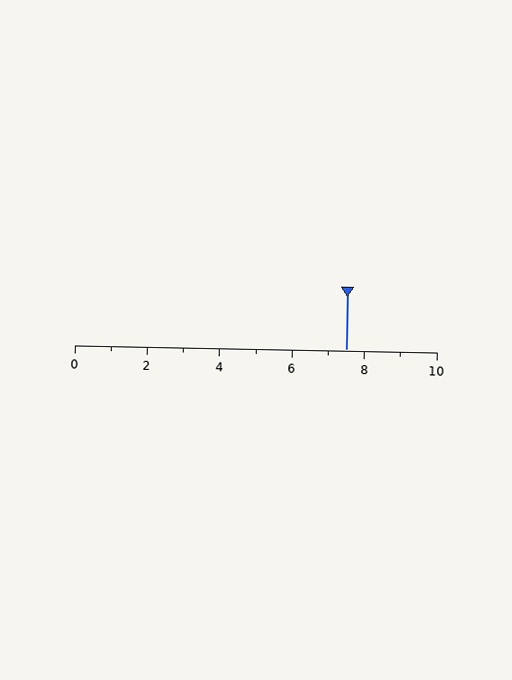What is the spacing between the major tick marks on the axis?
The major ticks are spaced 2 apart.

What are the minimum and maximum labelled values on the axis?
The axis runs from 0 to 10.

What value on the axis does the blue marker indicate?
The marker indicates approximately 7.5.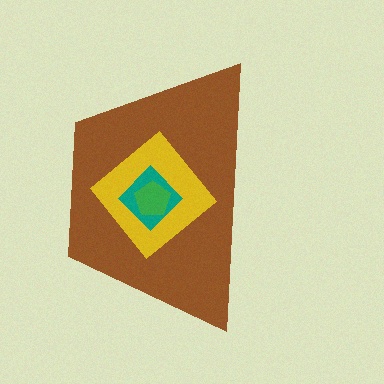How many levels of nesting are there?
4.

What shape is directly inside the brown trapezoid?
The yellow diamond.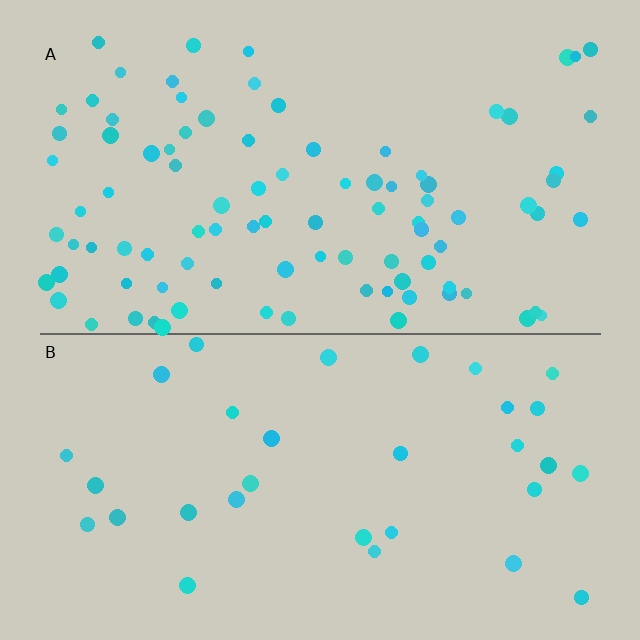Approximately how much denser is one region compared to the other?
Approximately 2.9× — region A over region B.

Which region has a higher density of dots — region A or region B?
A (the top).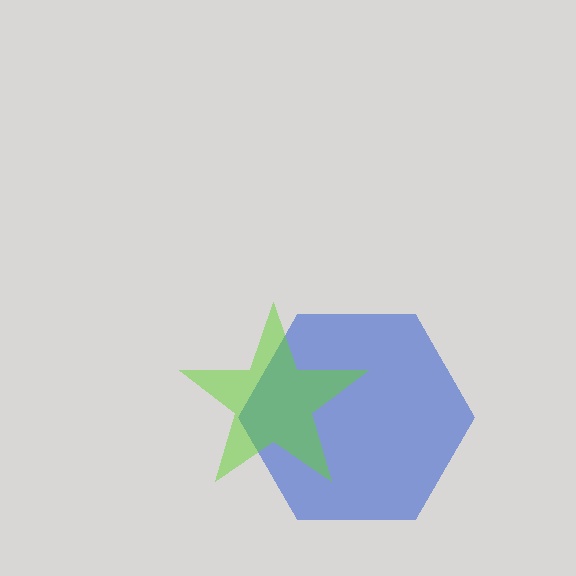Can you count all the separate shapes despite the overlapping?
Yes, there are 2 separate shapes.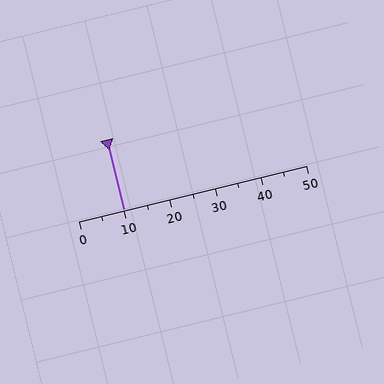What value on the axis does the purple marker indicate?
The marker indicates approximately 10.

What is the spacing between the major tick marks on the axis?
The major ticks are spaced 10 apart.